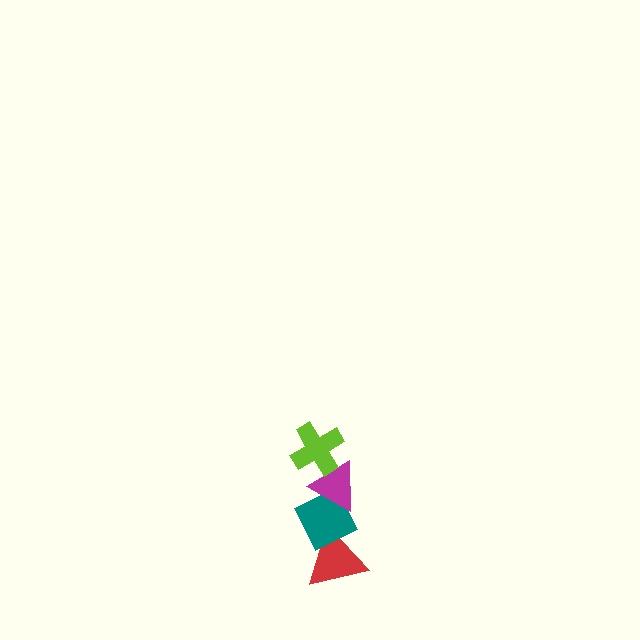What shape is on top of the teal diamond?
The magenta triangle is on top of the teal diamond.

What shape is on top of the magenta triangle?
The lime cross is on top of the magenta triangle.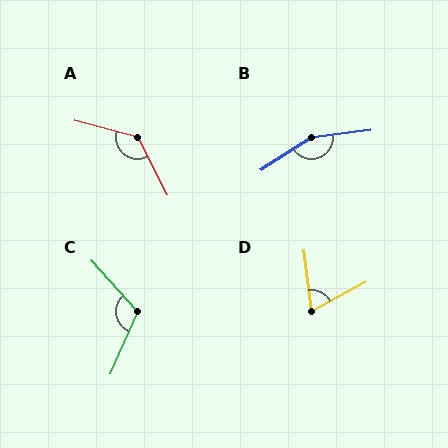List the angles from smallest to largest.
D (69°), C (114°), A (131°), B (154°).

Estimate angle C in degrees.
Approximately 114 degrees.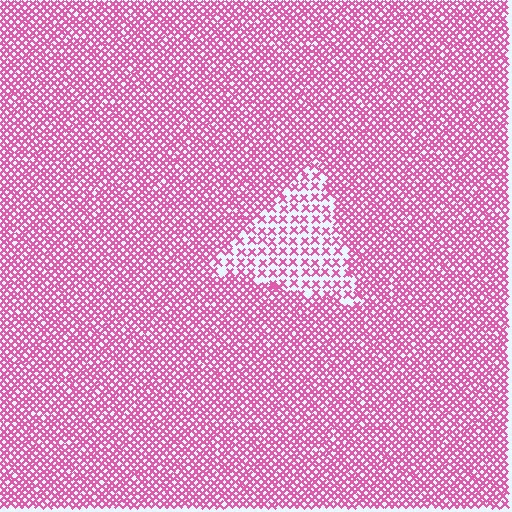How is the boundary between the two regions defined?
The boundary is defined by a change in element density (approximately 2.2x ratio). All elements are the same color, size, and shape.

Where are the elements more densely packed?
The elements are more densely packed outside the triangle boundary.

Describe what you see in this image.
The image contains small pink elements arranged at two different densities. A triangle-shaped region is visible where the elements are less densely packed than the surrounding area.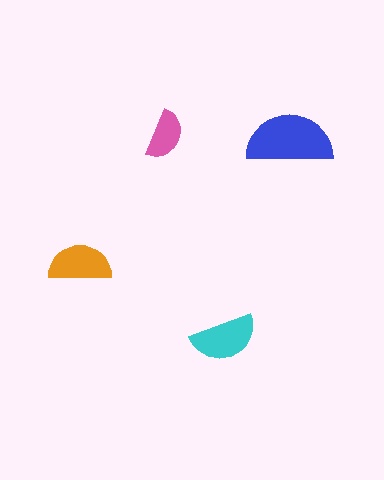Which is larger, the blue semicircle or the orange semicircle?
The blue one.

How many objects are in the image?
There are 4 objects in the image.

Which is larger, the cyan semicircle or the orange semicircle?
The cyan one.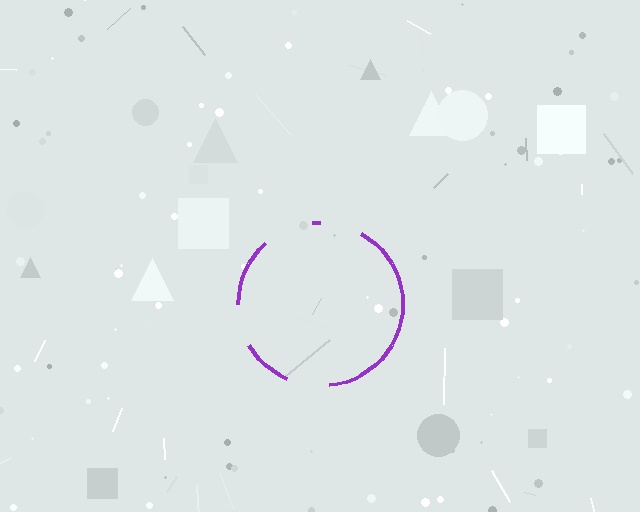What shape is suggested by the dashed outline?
The dashed outline suggests a circle.